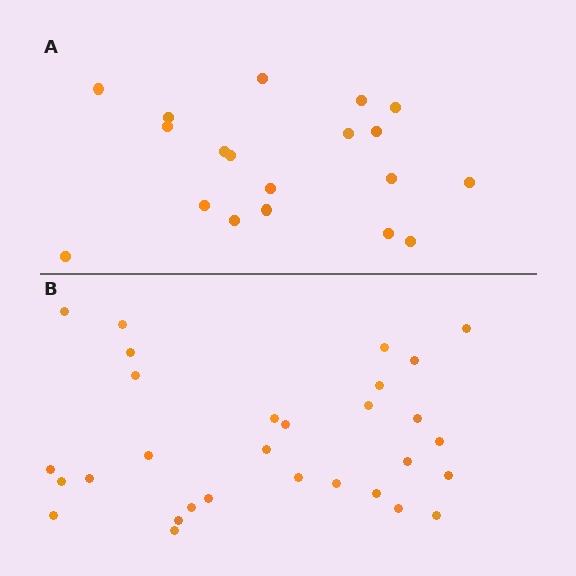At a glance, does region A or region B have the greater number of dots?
Region B (the bottom region) has more dots.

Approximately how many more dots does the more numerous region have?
Region B has roughly 12 or so more dots than region A.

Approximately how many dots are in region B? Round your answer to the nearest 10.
About 30 dots.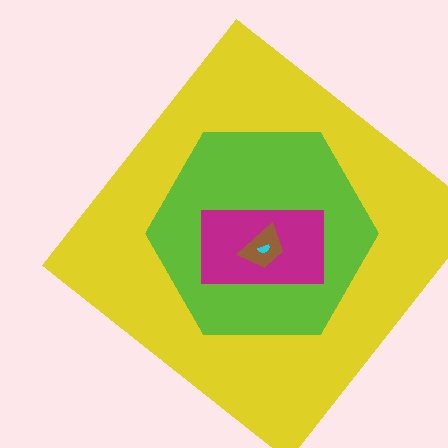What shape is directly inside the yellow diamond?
The lime hexagon.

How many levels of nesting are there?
5.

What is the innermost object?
The cyan semicircle.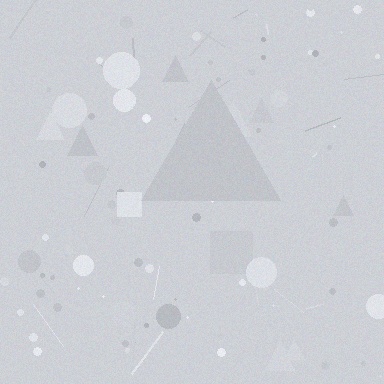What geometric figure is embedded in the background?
A triangle is embedded in the background.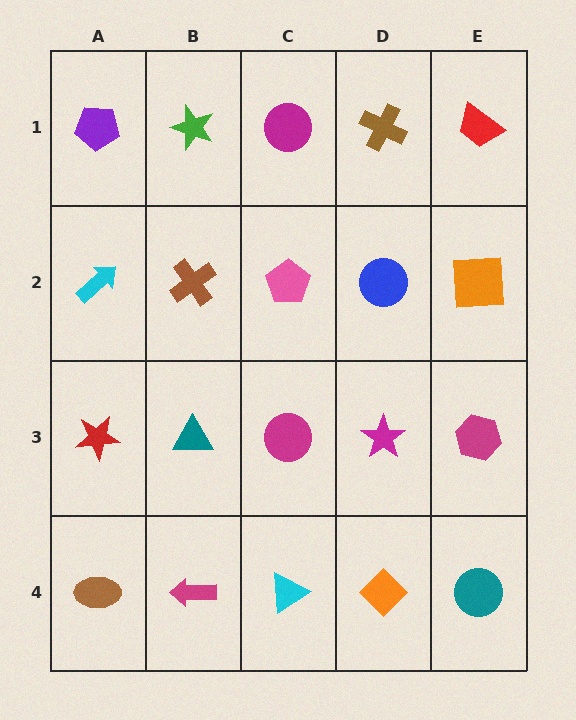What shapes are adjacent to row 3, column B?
A brown cross (row 2, column B), a magenta arrow (row 4, column B), a red star (row 3, column A), a magenta circle (row 3, column C).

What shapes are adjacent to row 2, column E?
A red trapezoid (row 1, column E), a magenta hexagon (row 3, column E), a blue circle (row 2, column D).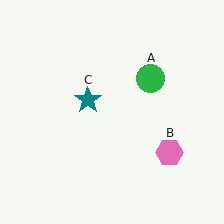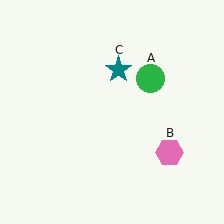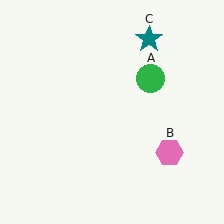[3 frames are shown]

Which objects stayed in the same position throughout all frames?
Green circle (object A) and pink hexagon (object B) remained stationary.